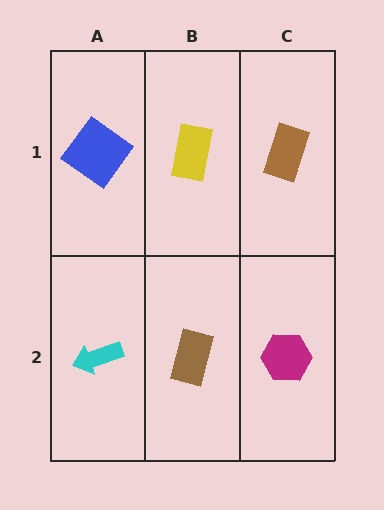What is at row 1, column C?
A brown rectangle.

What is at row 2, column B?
A brown rectangle.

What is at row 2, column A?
A cyan arrow.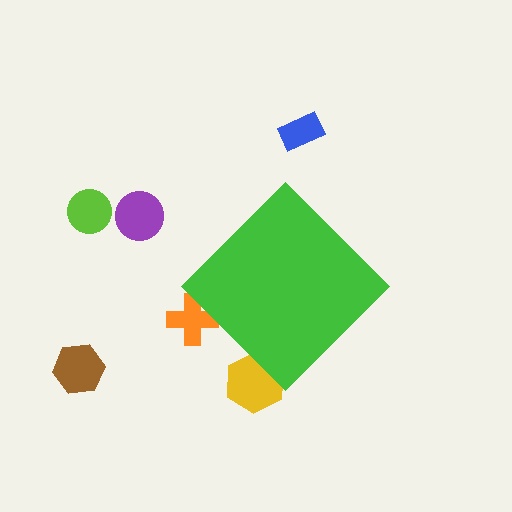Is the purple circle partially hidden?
No, the purple circle is fully visible.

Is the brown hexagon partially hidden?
No, the brown hexagon is fully visible.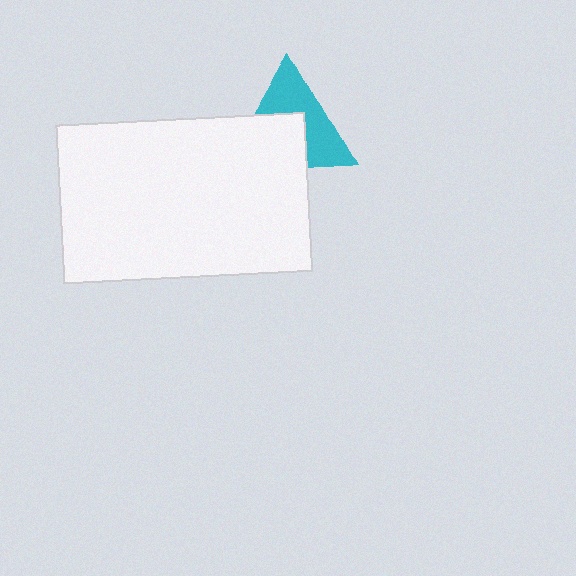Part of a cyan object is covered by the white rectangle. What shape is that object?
It is a triangle.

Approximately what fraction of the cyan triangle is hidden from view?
Roughly 47% of the cyan triangle is hidden behind the white rectangle.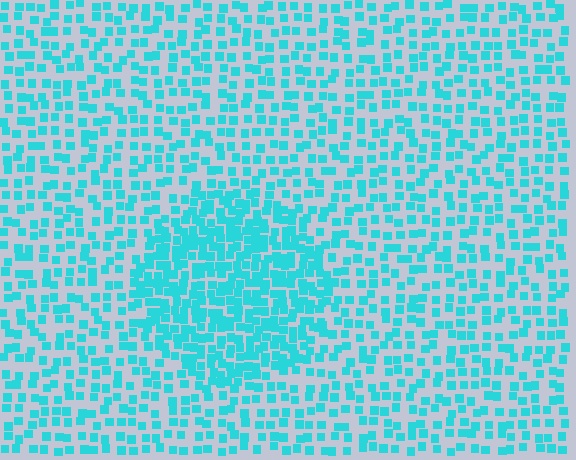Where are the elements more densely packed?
The elements are more densely packed inside the circle boundary.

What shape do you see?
I see a circle.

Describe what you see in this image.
The image contains small cyan elements arranged at two different densities. A circle-shaped region is visible where the elements are more densely packed than the surrounding area.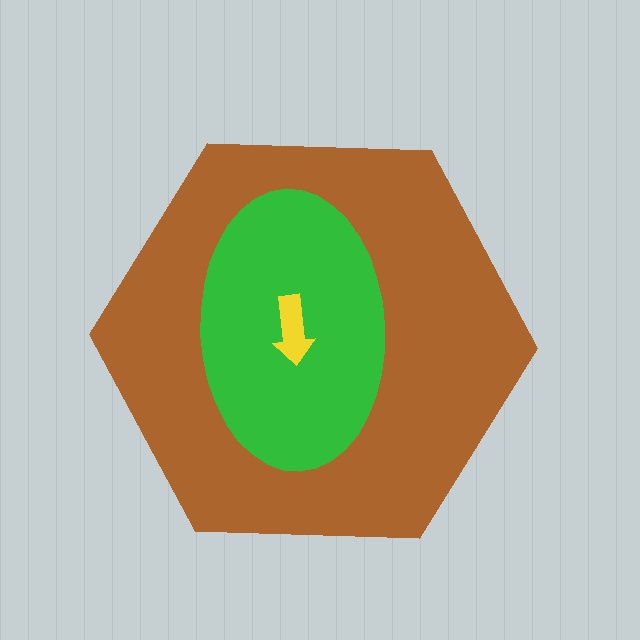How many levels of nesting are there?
3.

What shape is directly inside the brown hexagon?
The green ellipse.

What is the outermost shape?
The brown hexagon.